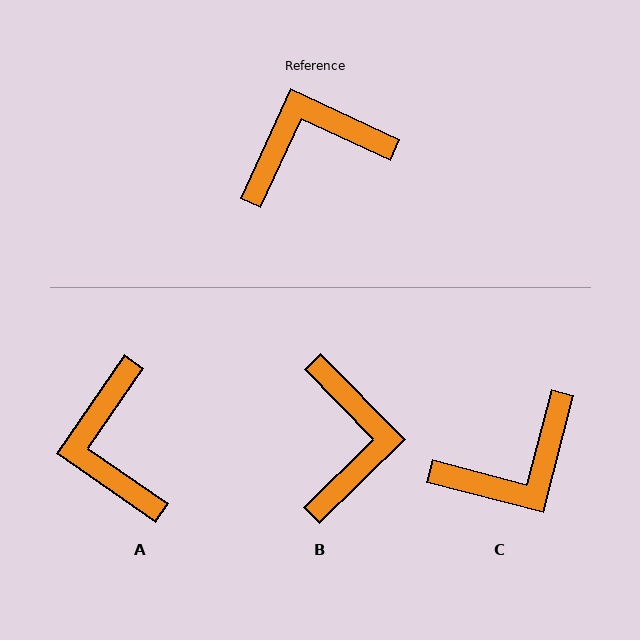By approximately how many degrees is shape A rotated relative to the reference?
Approximately 80 degrees counter-clockwise.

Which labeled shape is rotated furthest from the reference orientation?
C, about 170 degrees away.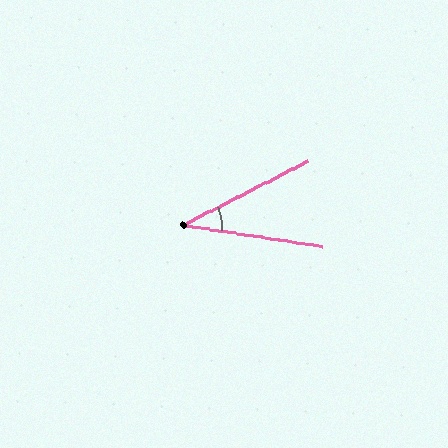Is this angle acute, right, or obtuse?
It is acute.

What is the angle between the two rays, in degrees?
Approximately 36 degrees.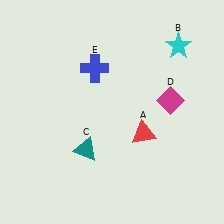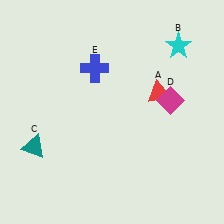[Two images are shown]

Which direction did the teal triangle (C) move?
The teal triangle (C) moved left.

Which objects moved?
The objects that moved are: the red triangle (A), the teal triangle (C).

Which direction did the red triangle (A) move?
The red triangle (A) moved up.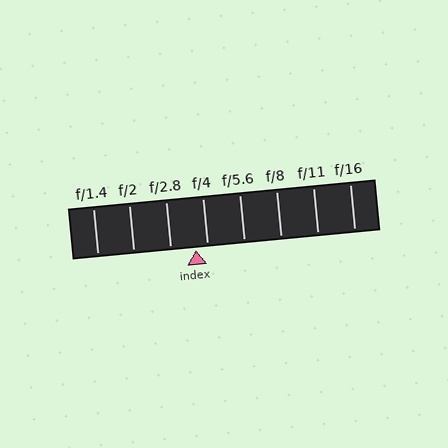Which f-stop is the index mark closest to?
The index mark is closest to f/4.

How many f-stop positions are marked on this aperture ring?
There are 8 f-stop positions marked.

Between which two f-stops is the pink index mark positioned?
The index mark is between f/2.8 and f/4.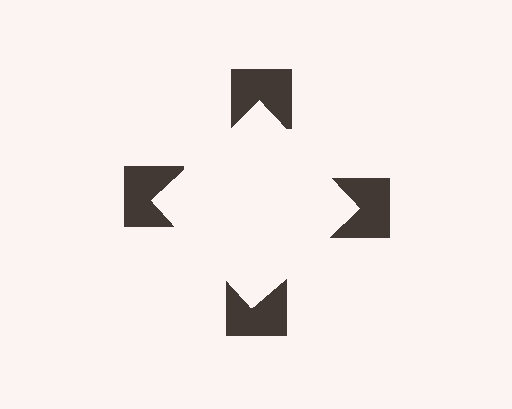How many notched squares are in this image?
There are 4 — one at each vertex of the illusory square.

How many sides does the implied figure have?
4 sides.